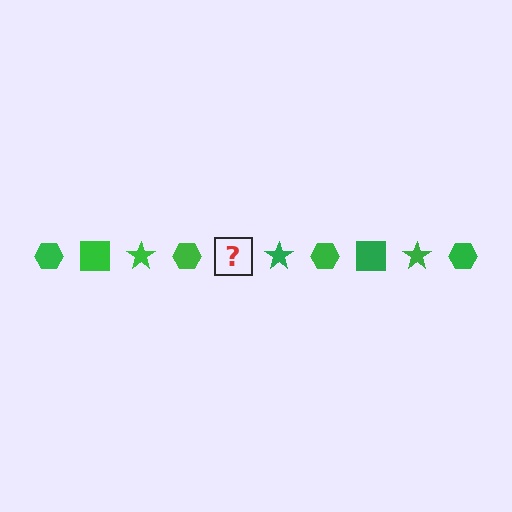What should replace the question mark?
The question mark should be replaced with a green square.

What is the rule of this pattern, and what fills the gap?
The rule is that the pattern cycles through hexagon, square, star shapes in green. The gap should be filled with a green square.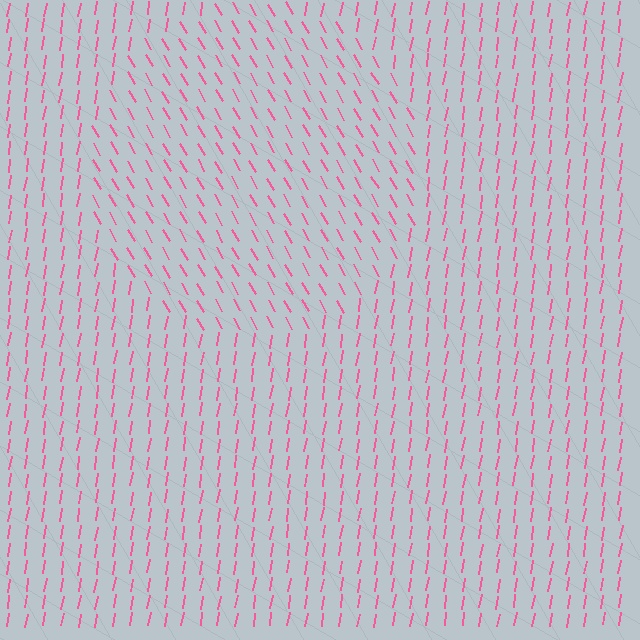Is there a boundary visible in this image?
Yes, there is a texture boundary formed by a change in line orientation.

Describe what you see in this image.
The image is filled with small pink line segments. A circle region in the image has lines oriented differently from the surrounding lines, creating a visible texture boundary.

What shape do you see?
I see a circle.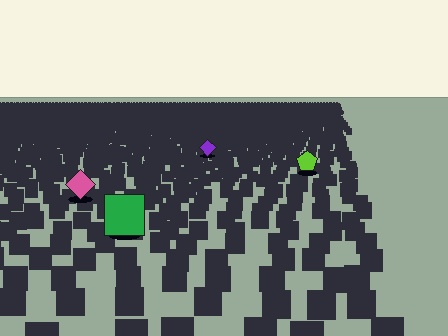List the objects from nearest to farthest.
From nearest to farthest: the green square, the pink diamond, the lime pentagon, the purple diamond.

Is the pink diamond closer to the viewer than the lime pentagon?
Yes. The pink diamond is closer — you can tell from the texture gradient: the ground texture is coarser near it.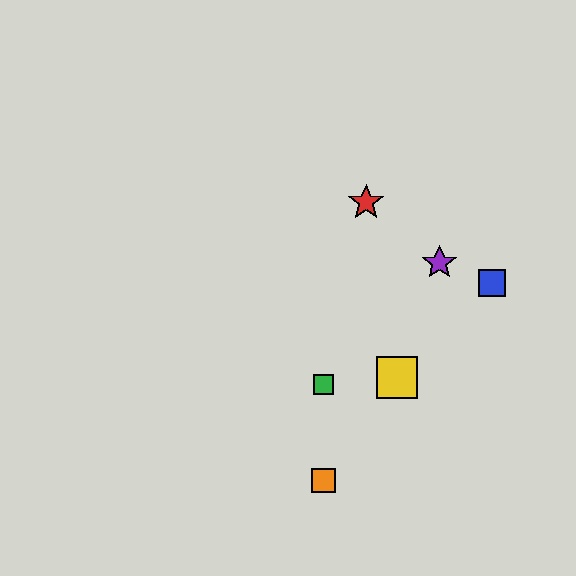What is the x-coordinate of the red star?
The red star is at x≈366.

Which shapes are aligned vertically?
The green square, the orange square are aligned vertically.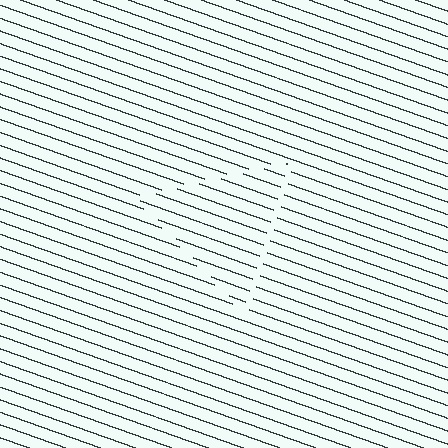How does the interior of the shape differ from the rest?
The interior of the shape contains the same grating, shifted by half a period — the contour is defined by the phase discontinuity where line-ends from the inner and outer gratings abut.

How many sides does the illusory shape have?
3 sides — the line-ends trace a triangle.